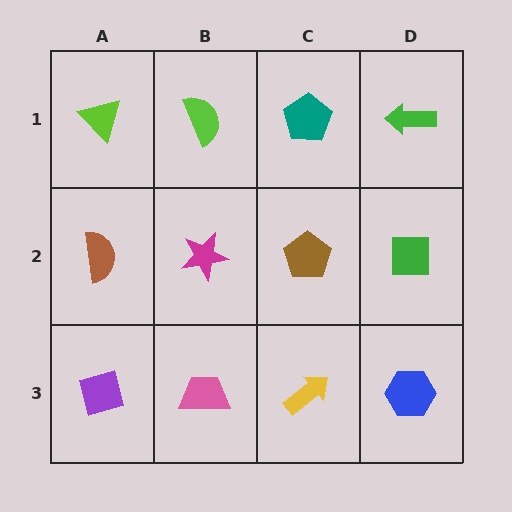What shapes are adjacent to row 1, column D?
A green square (row 2, column D), a teal pentagon (row 1, column C).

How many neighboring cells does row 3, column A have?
2.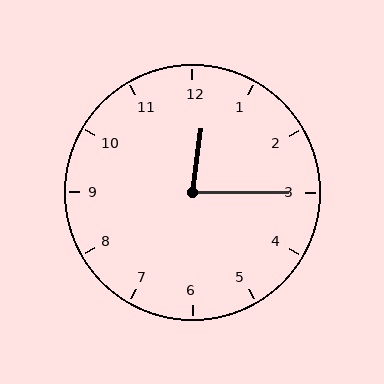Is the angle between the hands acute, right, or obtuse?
It is acute.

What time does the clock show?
12:15.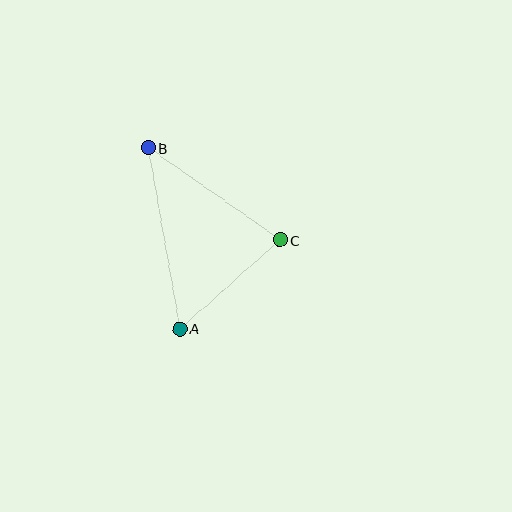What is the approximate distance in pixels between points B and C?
The distance between B and C is approximately 161 pixels.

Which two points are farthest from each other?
Points A and B are farthest from each other.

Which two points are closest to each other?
Points A and C are closest to each other.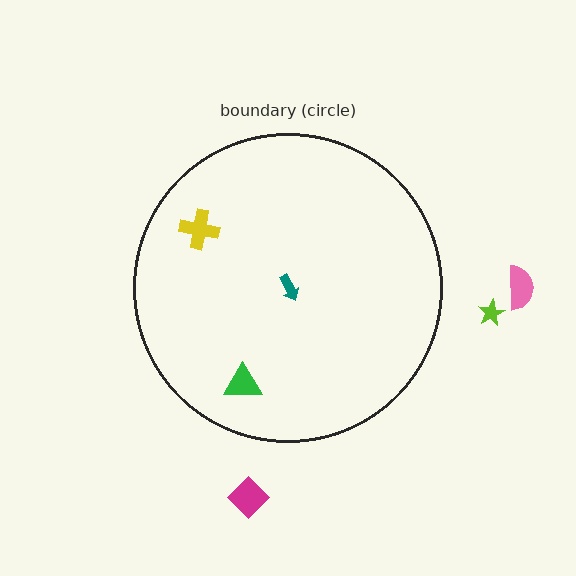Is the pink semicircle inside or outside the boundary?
Outside.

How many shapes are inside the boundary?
3 inside, 3 outside.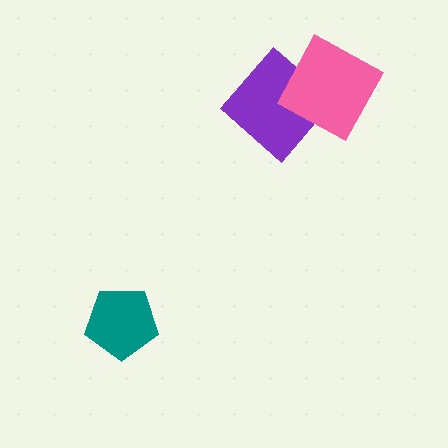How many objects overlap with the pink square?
1 object overlaps with the pink square.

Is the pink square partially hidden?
No, no other shape covers it.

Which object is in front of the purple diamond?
The pink square is in front of the purple diamond.